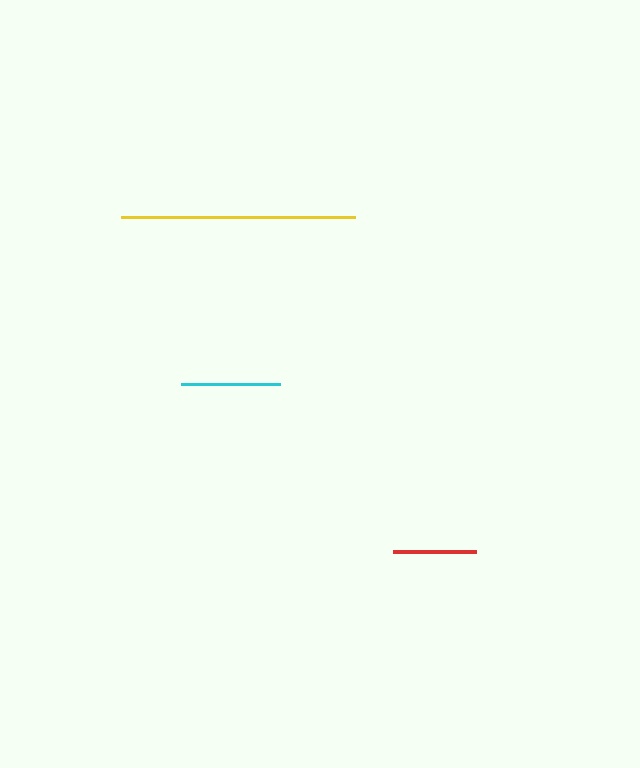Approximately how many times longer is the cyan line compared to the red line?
The cyan line is approximately 1.2 times the length of the red line.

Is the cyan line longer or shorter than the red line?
The cyan line is longer than the red line.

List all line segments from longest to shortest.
From longest to shortest: yellow, cyan, red.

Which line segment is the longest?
The yellow line is the longest at approximately 234 pixels.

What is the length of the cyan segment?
The cyan segment is approximately 99 pixels long.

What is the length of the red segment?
The red segment is approximately 84 pixels long.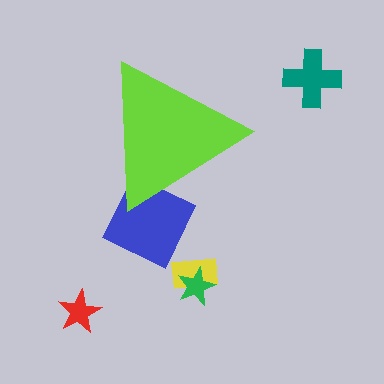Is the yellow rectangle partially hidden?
No, the yellow rectangle is fully visible.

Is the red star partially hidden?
No, the red star is fully visible.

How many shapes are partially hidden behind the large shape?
1 shape is partially hidden.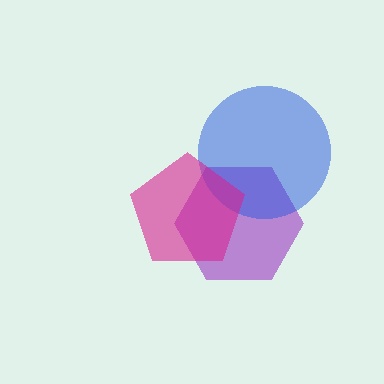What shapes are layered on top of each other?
The layered shapes are: a purple hexagon, a blue circle, a magenta pentagon.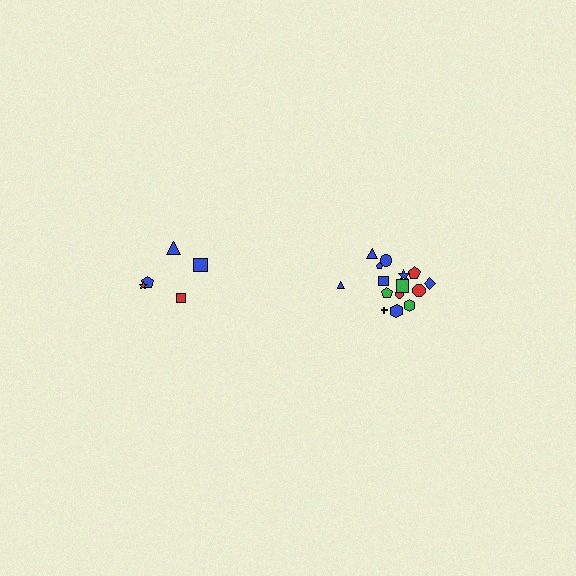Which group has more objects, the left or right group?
The right group.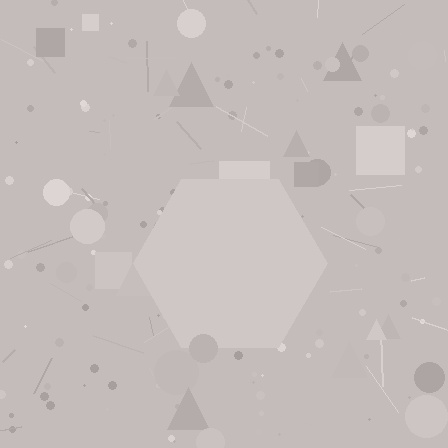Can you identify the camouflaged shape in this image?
The camouflaged shape is a hexagon.